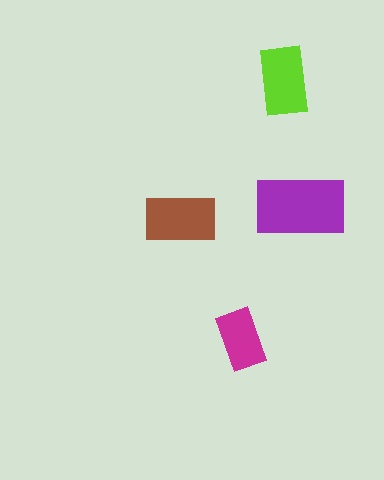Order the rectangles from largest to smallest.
the purple one, the brown one, the lime one, the magenta one.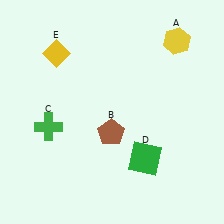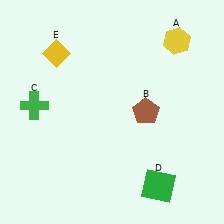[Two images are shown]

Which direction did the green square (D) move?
The green square (D) moved down.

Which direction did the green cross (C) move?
The green cross (C) moved up.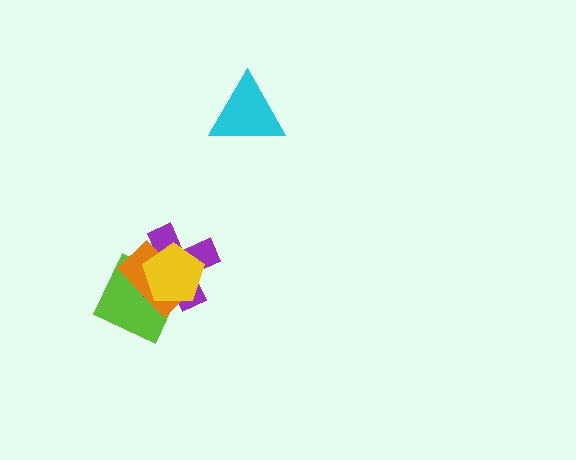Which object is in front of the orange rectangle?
The yellow pentagon is in front of the orange rectangle.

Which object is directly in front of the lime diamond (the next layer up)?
The purple cross is directly in front of the lime diamond.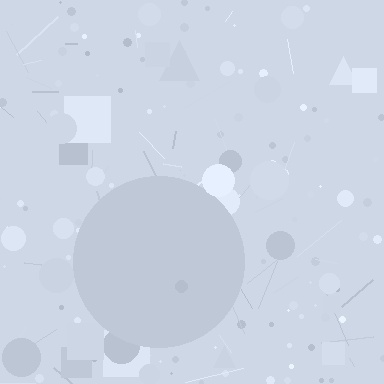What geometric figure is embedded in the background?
A circle is embedded in the background.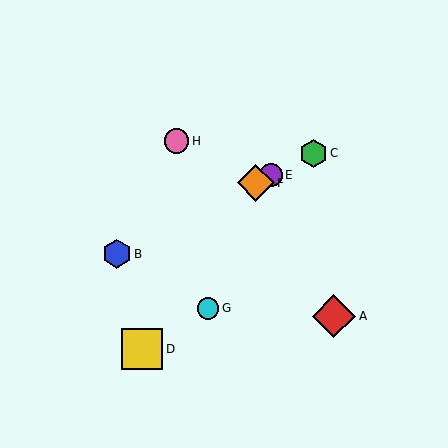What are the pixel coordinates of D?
Object D is at (142, 349).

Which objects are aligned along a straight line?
Objects B, C, E, F are aligned along a straight line.